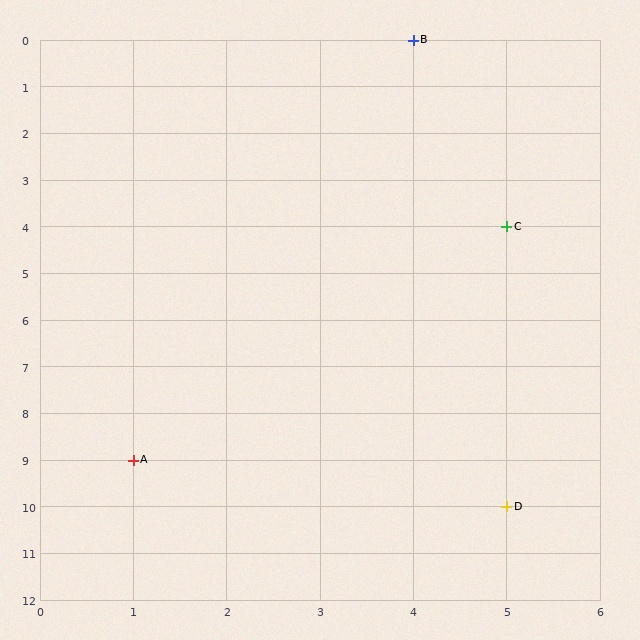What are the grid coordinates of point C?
Point C is at grid coordinates (5, 4).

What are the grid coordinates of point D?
Point D is at grid coordinates (5, 10).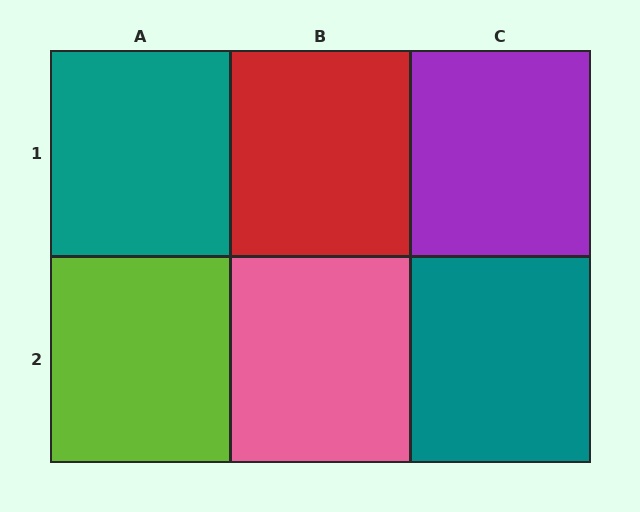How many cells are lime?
1 cell is lime.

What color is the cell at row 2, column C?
Teal.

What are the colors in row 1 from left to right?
Teal, red, purple.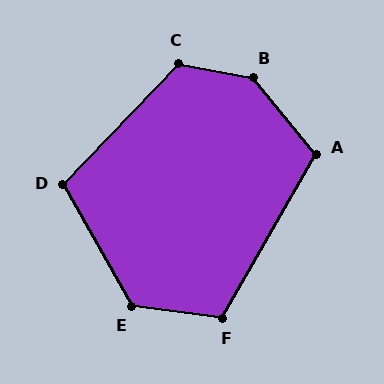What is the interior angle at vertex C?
Approximately 122 degrees (obtuse).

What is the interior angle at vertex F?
Approximately 113 degrees (obtuse).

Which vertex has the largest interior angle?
B, at approximately 140 degrees.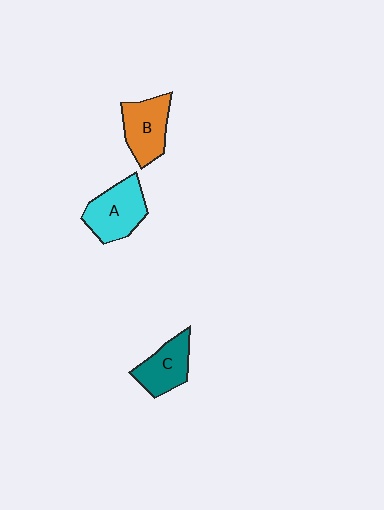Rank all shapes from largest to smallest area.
From largest to smallest: A (cyan), B (orange), C (teal).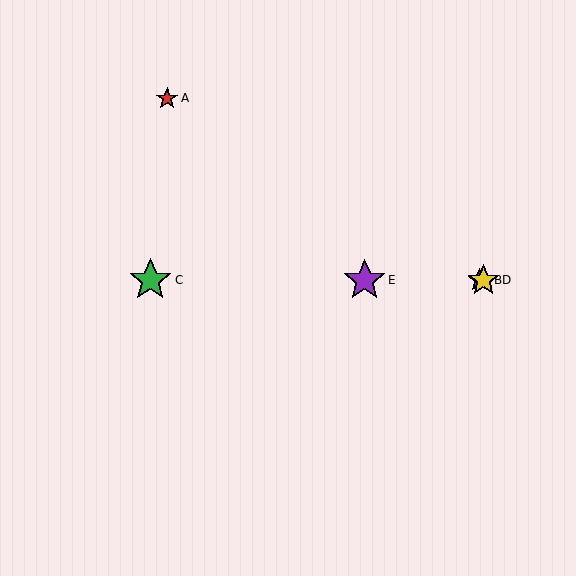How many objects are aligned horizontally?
4 objects (B, C, D, E) are aligned horizontally.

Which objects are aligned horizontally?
Objects B, C, D, E are aligned horizontally.